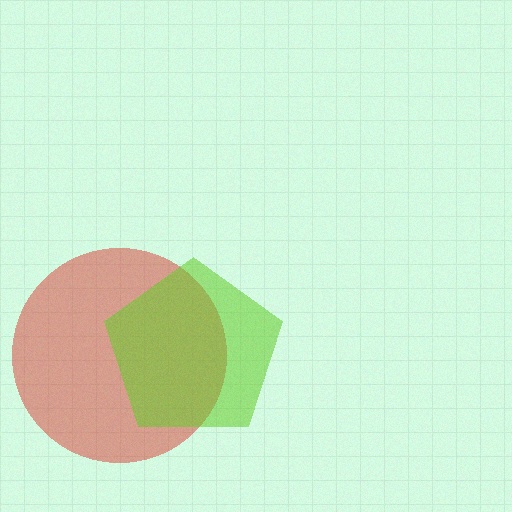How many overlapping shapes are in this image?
There are 2 overlapping shapes in the image.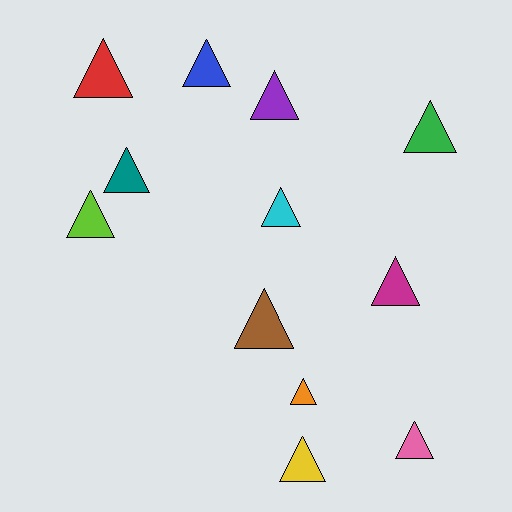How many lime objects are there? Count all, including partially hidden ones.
There is 1 lime object.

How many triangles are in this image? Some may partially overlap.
There are 12 triangles.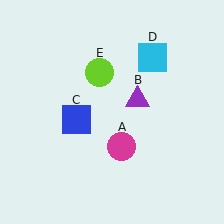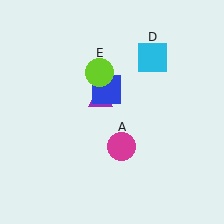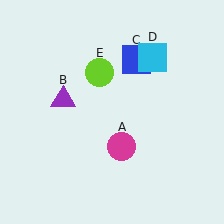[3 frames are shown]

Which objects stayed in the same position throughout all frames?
Magenta circle (object A) and cyan square (object D) and lime circle (object E) remained stationary.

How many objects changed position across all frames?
2 objects changed position: purple triangle (object B), blue square (object C).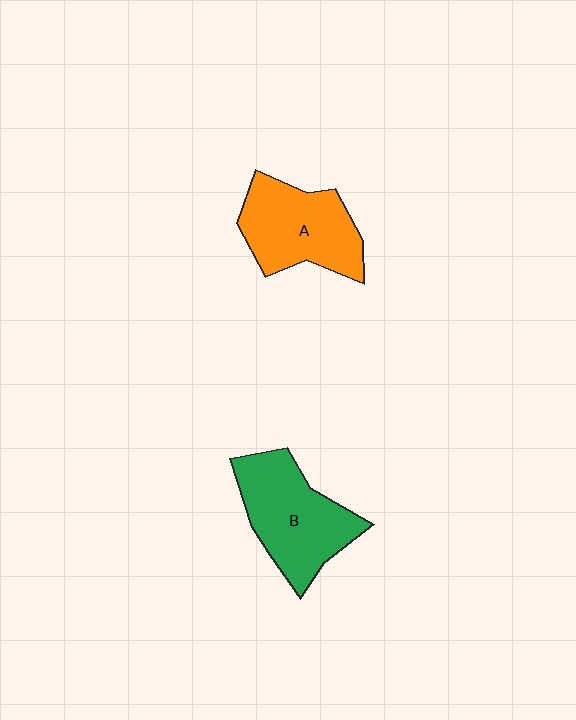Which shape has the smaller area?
Shape A (orange).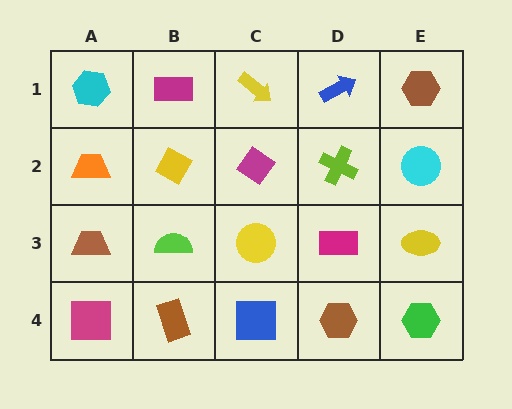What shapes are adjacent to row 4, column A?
A brown trapezoid (row 3, column A), a brown rectangle (row 4, column B).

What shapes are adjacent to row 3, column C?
A magenta diamond (row 2, column C), a blue square (row 4, column C), a lime semicircle (row 3, column B), a magenta rectangle (row 3, column D).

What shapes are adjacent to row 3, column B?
A yellow diamond (row 2, column B), a brown rectangle (row 4, column B), a brown trapezoid (row 3, column A), a yellow circle (row 3, column C).